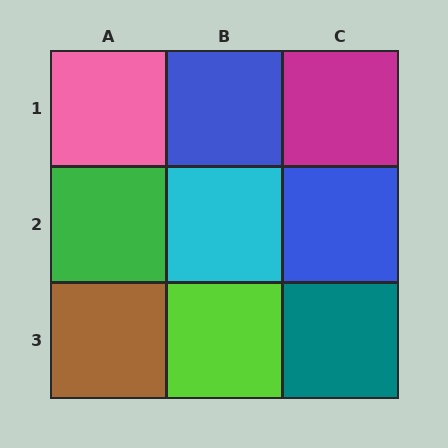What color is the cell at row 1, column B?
Blue.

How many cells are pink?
1 cell is pink.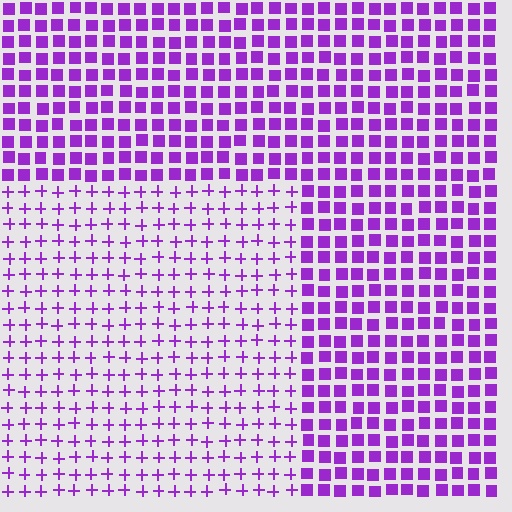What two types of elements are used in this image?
The image uses plus signs inside the rectangle region and squares outside it.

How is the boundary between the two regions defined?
The boundary is defined by a change in element shape: plus signs inside vs. squares outside. All elements share the same color and spacing.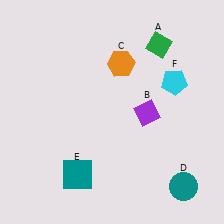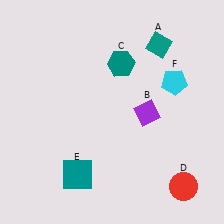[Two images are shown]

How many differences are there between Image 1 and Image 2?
There are 3 differences between the two images.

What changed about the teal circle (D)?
In Image 1, D is teal. In Image 2, it changed to red.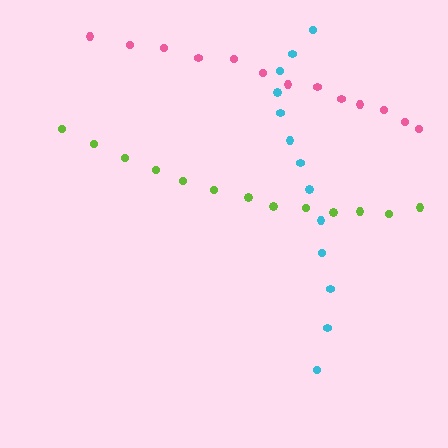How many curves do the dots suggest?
There are 3 distinct paths.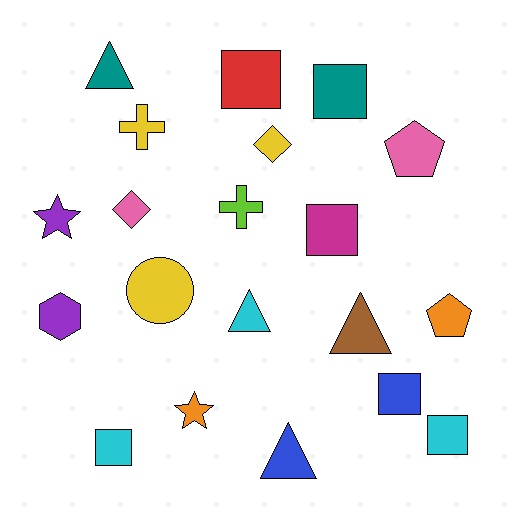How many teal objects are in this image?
There are 2 teal objects.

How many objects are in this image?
There are 20 objects.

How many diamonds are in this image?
There are 2 diamonds.